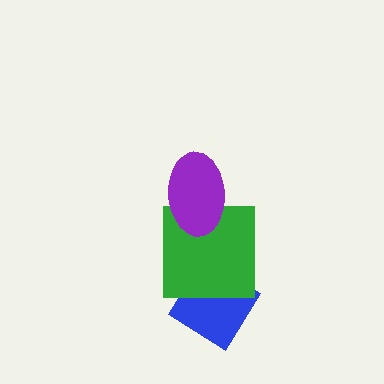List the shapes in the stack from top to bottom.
From top to bottom: the purple ellipse, the green square, the blue diamond.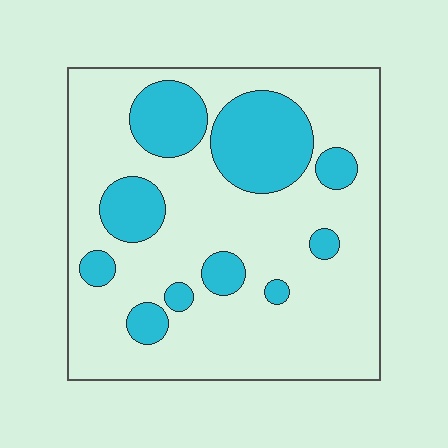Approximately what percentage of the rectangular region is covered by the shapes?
Approximately 25%.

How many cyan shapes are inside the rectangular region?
10.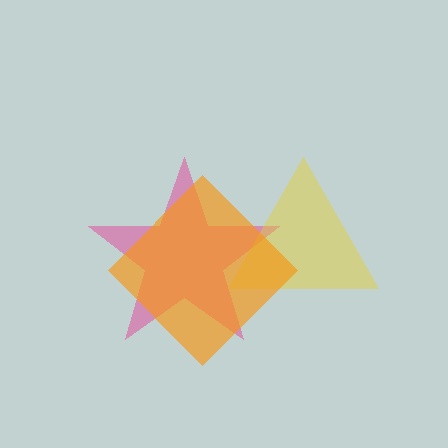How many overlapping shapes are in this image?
There are 3 overlapping shapes in the image.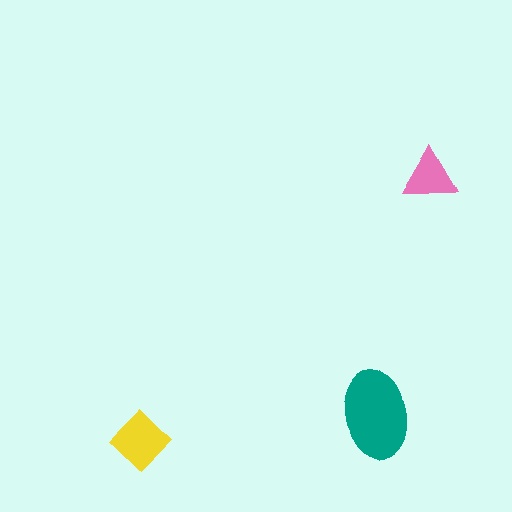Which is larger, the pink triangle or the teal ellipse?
The teal ellipse.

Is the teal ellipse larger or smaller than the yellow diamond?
Larger.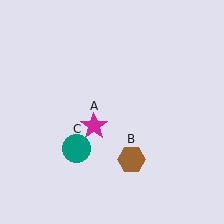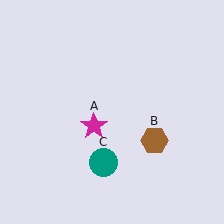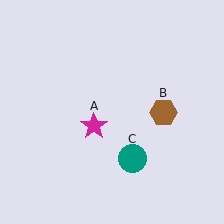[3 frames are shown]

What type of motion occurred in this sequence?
The brown hexagon (object B), teal circle (object C) rotated counterclockwise around the center of the scene.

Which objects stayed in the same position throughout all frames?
Magenta star (object A) remained stationary.